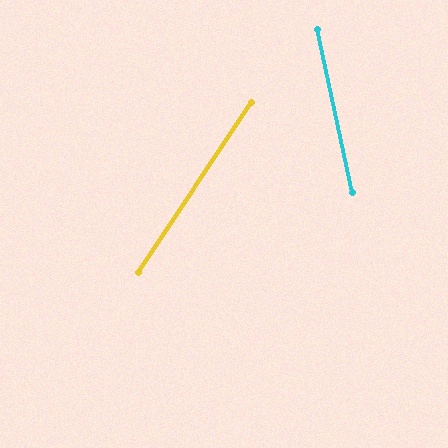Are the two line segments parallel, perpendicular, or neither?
Neither parallel nor perpendicular — they differ by about 46°.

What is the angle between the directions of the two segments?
Approximately 46 degrees.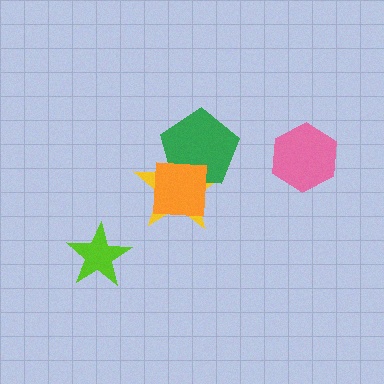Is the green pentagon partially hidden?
Yes, it is partially covered by another shape.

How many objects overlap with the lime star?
0 objects overlap with the lime star.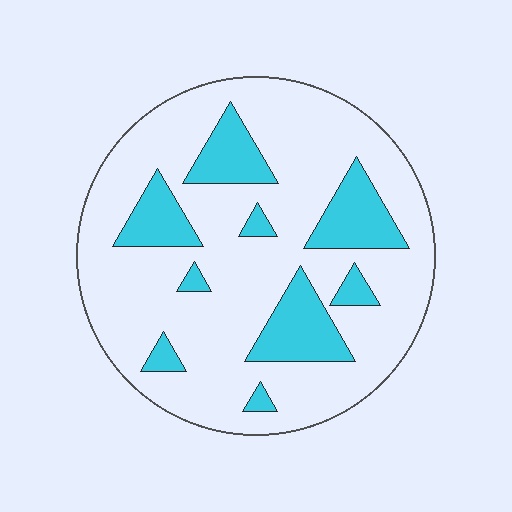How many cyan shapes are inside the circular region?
9.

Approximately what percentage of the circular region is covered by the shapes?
Approximately 20%.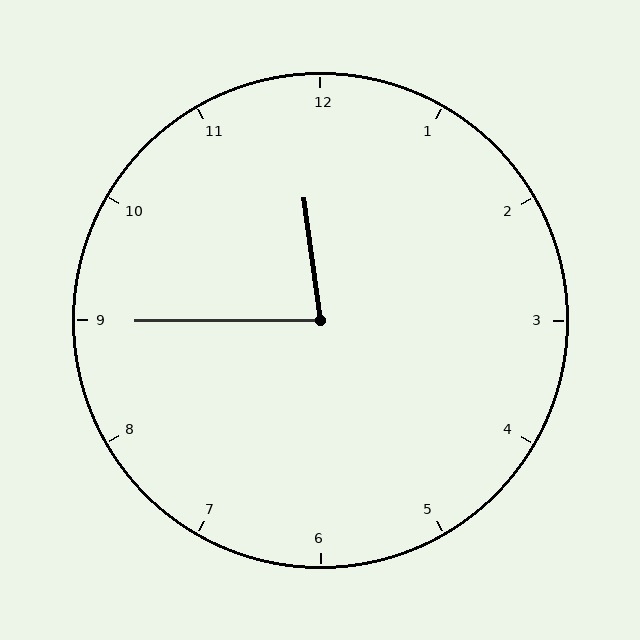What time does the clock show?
11:45.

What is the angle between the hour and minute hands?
Approximately 82 degrees.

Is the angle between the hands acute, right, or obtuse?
It is acute.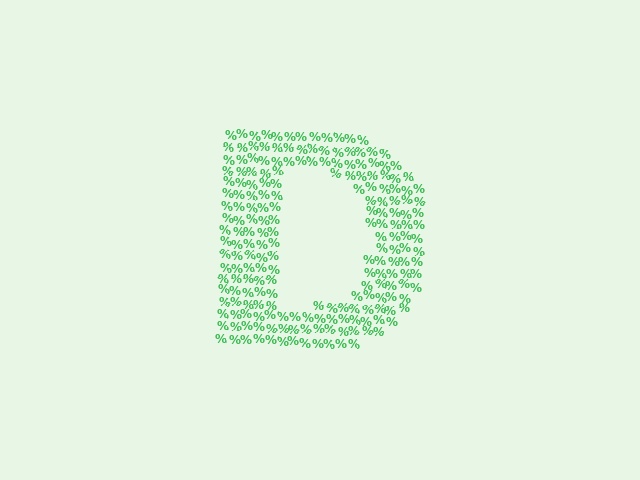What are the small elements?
The small elements are percent signs.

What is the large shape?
The large shape is the letter D.